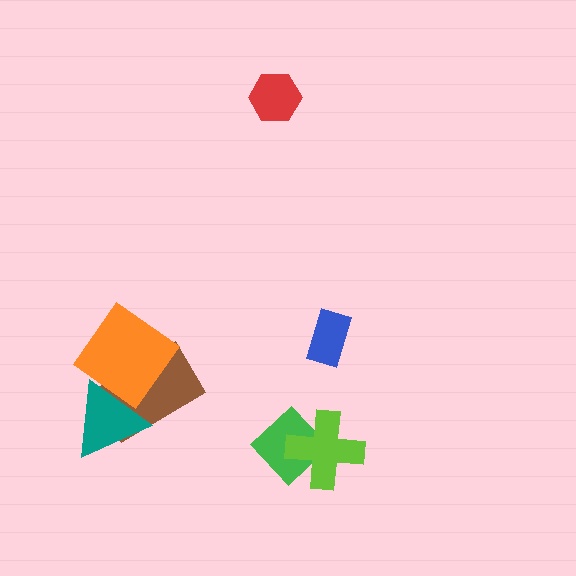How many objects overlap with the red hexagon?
0 objects overlap with the red hexagon.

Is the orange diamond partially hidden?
Yes, it is partially covered by another shape.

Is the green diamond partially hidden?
Yes, it is partially covered by another shape.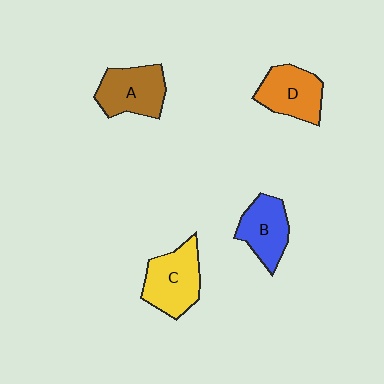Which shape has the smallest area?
Shape B (blue).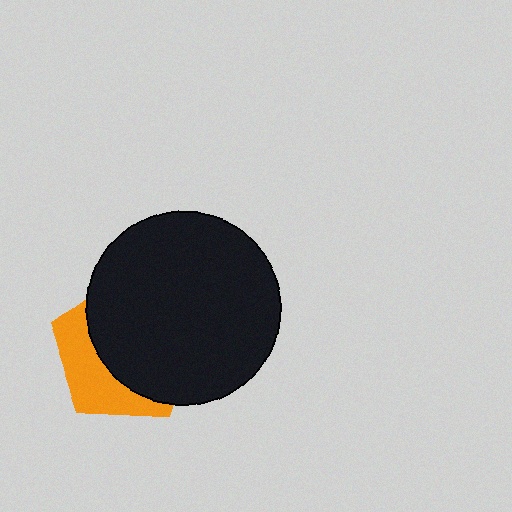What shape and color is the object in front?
The object in front is a black circle.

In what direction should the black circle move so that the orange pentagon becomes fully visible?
The black circle should move toward the upper-right. That is the shortest direction to clear the overlap and leave the orange pentagon fully visible.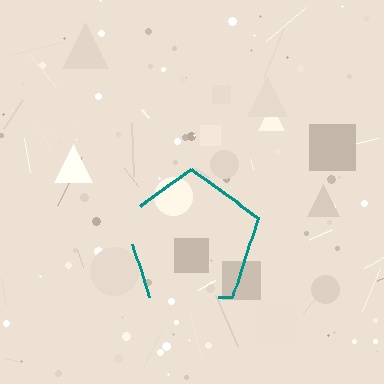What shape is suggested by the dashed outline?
The dashed outline suggests a pentagon.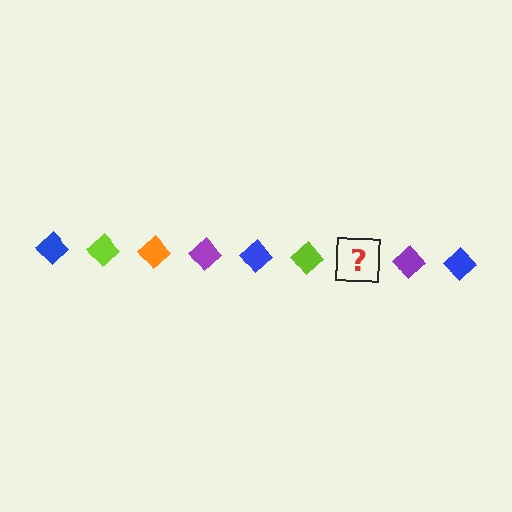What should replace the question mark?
The question mark should be replaced with an orange diamond.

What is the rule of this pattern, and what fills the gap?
The rule is that the pattern cycles through blue, lime, orange, purple diamonds. The gap should be filled with an orange diamond.